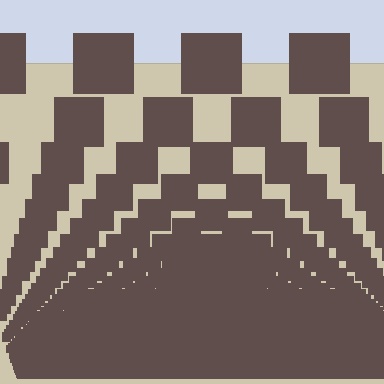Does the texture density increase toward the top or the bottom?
Density increases toward the bottom.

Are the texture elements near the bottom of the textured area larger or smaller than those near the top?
Smaller. The gradient is inverted — elements near the bottom are smaller and denser.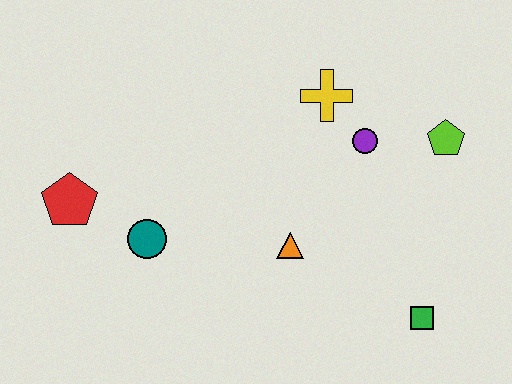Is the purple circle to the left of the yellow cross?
No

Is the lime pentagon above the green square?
Yes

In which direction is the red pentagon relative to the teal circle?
The red pentagon is to the left of the teal circle.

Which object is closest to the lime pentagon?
The purple circle is closest to the lime pentagon.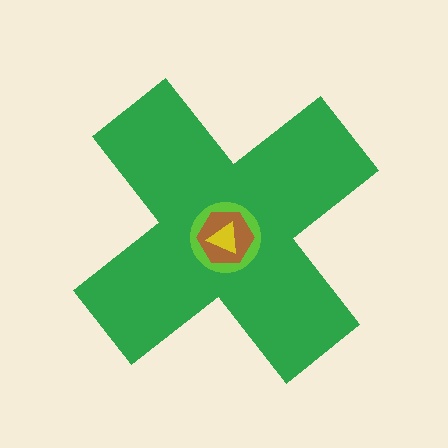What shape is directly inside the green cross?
The lime circle.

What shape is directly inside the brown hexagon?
The yellow triangle.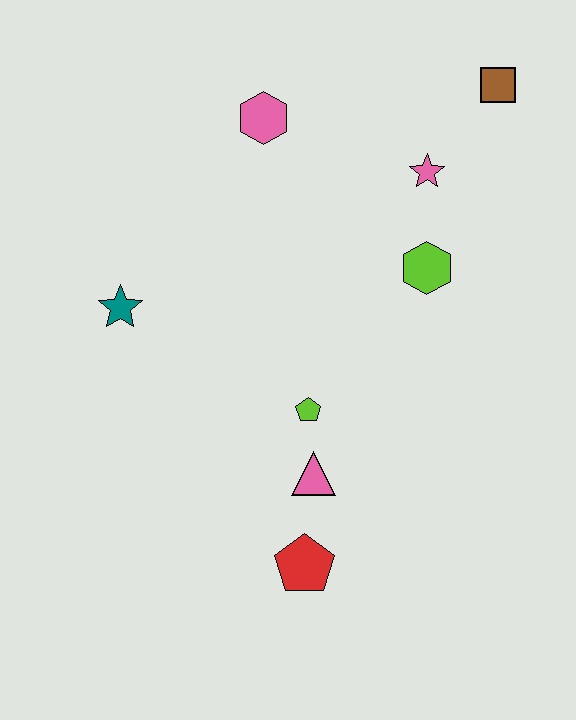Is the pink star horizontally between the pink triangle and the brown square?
Yes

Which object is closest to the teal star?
The lime pentagon is closest to the teal star.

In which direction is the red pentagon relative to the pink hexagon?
The red pentagon is below the pink hexagon.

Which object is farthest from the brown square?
The red pentagon is farthest from the brown square.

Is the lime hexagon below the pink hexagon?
Yes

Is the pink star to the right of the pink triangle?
Yes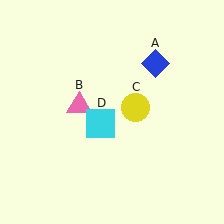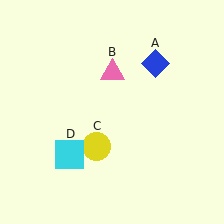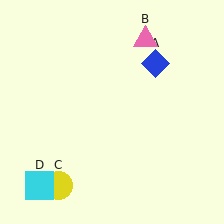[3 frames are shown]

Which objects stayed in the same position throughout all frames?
Blue diamond (object A) remained stationary.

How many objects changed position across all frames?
3 objects changed position: pink triangle (object B), yellow circle (object C), cyan square (object D).